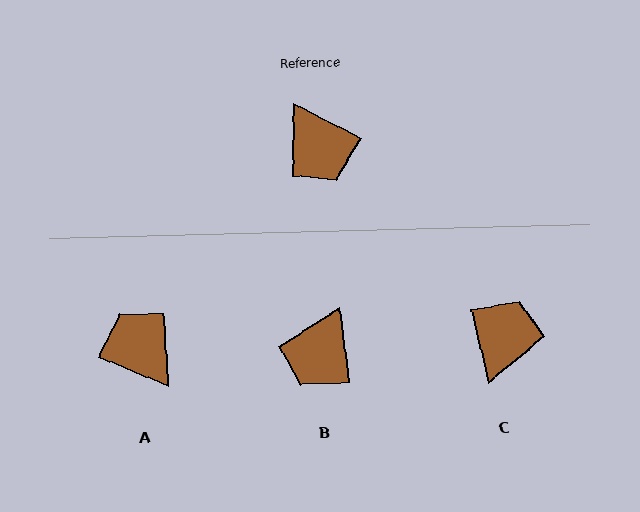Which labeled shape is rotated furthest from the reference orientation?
A, about 175 degrees away.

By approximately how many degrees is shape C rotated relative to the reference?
Approximately 131 degrees counter-clockwise.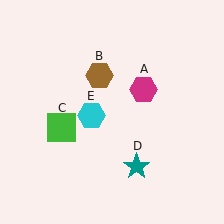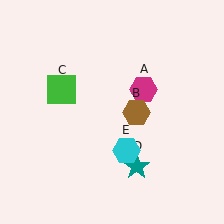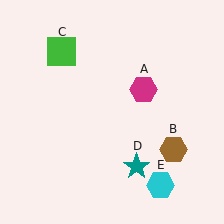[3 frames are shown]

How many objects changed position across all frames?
3 objects changed position: brown hexagon (object B), green square (object C), cyan hexagon (object E).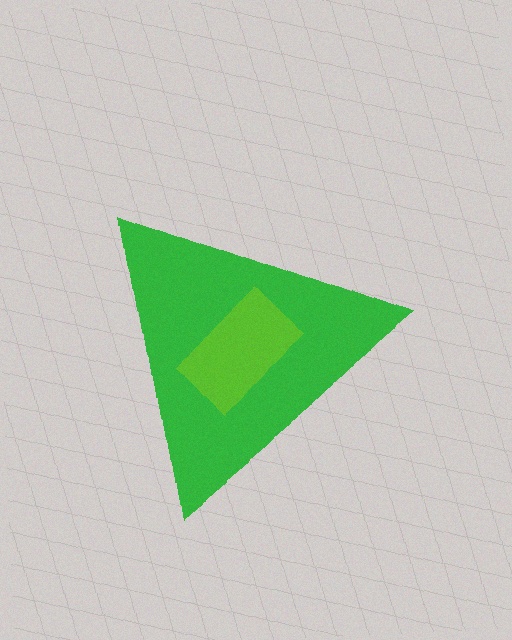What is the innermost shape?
The lime rectangle.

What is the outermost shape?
The green triangle.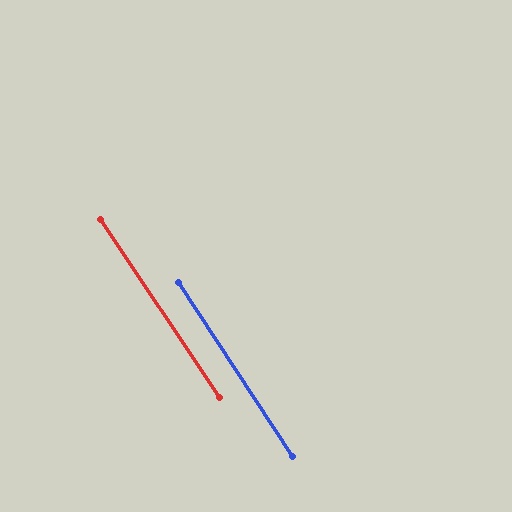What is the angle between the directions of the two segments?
Approximately 1 degree.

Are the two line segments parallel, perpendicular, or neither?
Parallel — their directions differ by only 0.6°.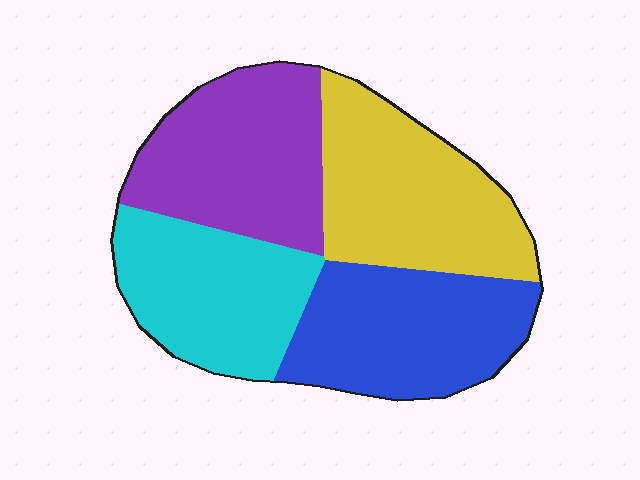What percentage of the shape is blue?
Blue covers around 25% of the shape.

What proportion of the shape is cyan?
Cyan covers around 25% of the shape.